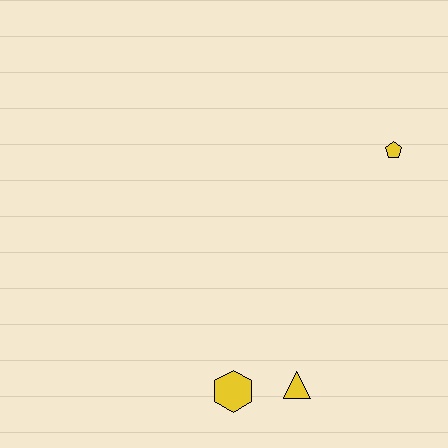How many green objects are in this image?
There are no green objects.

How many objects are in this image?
There are 3 objects.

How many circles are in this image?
There are no circles.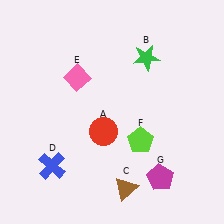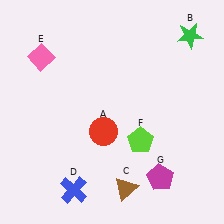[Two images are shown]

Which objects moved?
The objects that moved are: the green star (B), the blue cross (D), the pink diamond (E).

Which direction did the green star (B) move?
The green star (B) moved right.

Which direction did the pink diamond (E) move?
The pink diamond (E) moved left.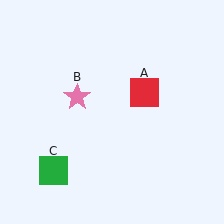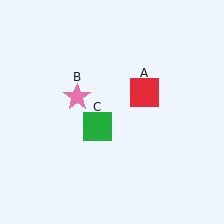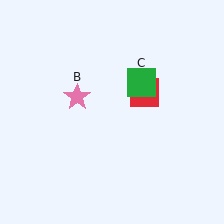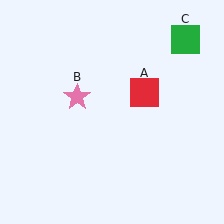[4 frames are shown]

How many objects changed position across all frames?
1 object changed position: green square (object C).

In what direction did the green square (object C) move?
The green square (object C) moved up and to the right.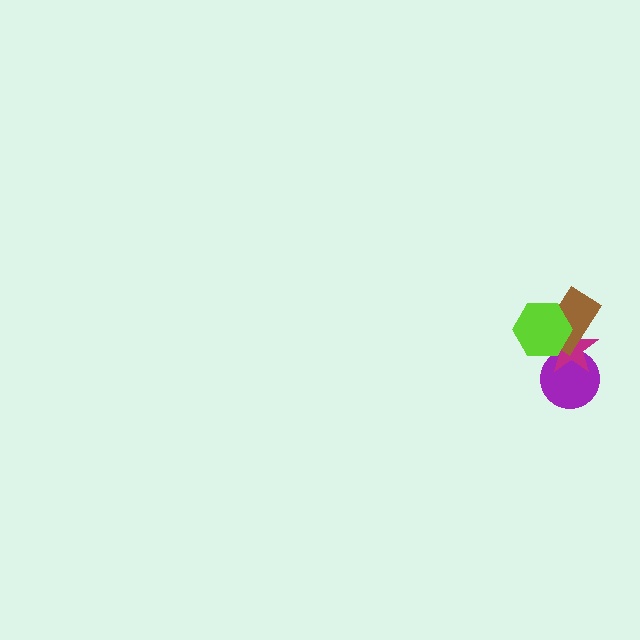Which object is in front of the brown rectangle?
The lime hexagon is in front of the brown rectangle.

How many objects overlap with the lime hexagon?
2 objects overlap with the lime hexagon.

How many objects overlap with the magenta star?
3 objects overlap with the magenta star.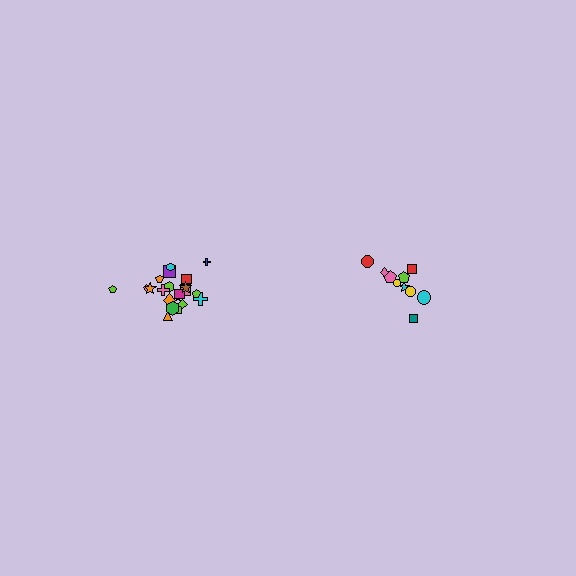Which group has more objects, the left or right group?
The left group.